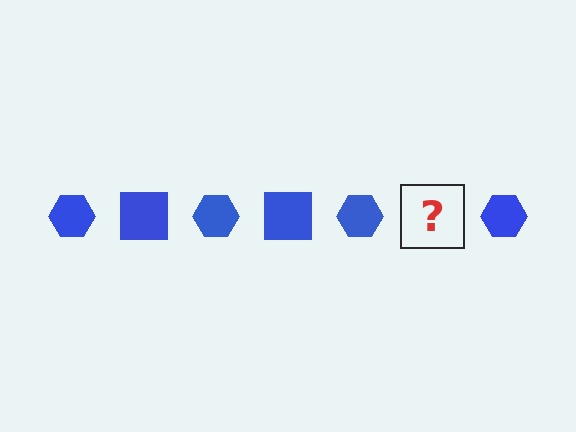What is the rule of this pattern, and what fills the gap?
The rule is that the pattern cycles through hexagon, square shapes in blue. The gap should be filled with a blue square.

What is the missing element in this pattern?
The missing element is a blue square.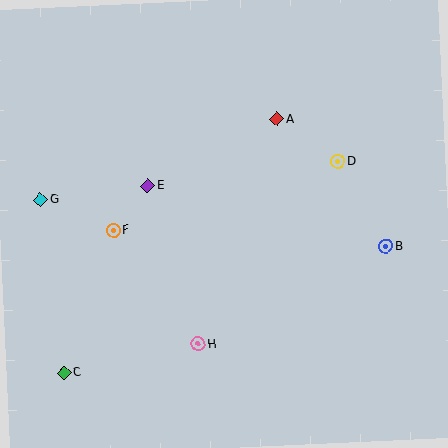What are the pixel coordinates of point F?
Point F is at (113, 230).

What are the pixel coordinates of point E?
Point E is at (148, 186).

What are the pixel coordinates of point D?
Point D is at (338, 162).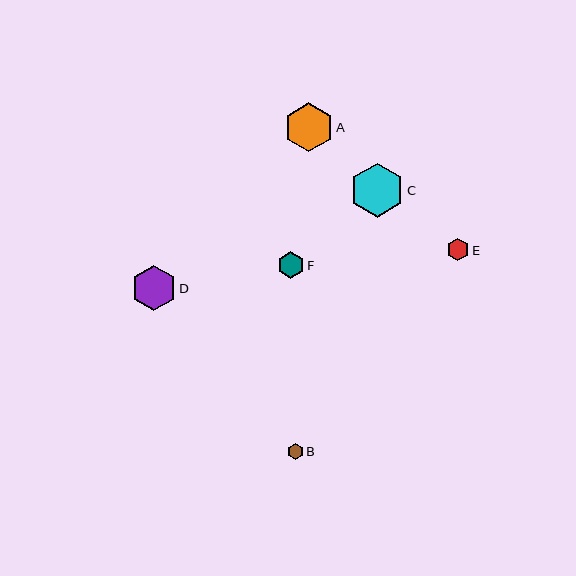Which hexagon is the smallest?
Hexagon B is the smallest with a size of approximately 16 pixels.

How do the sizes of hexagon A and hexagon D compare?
Hexagon A and hexagon D are approximately the same size.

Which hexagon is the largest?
Hexagon C is the largest with a size of approximately 54 pixels.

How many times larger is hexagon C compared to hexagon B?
Hexagon C is approximately 3.5 times the size of hexagon B.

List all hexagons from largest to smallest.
From largest to smallest: C, A, D, F, E, B.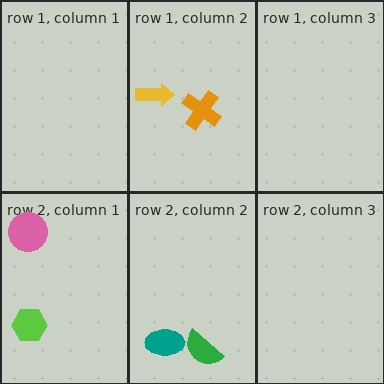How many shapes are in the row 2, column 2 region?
2.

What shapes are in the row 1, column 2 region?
The yellow arrow, the orange cross.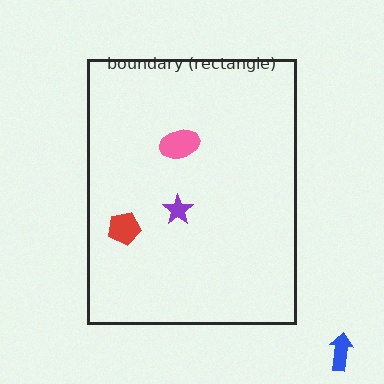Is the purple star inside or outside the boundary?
Inside.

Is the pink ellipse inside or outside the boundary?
Inside.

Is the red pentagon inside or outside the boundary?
Inside.